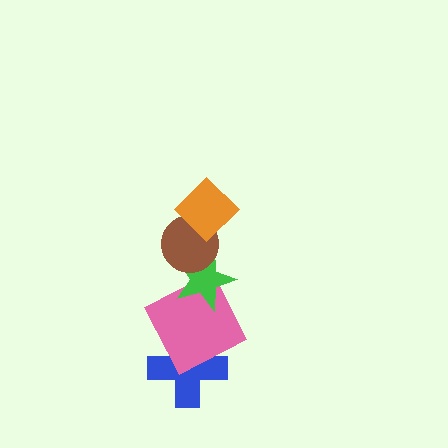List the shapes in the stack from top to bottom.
From top to bottom: the orange diamond, the brown circle, the green star, the pink square, the blue cross.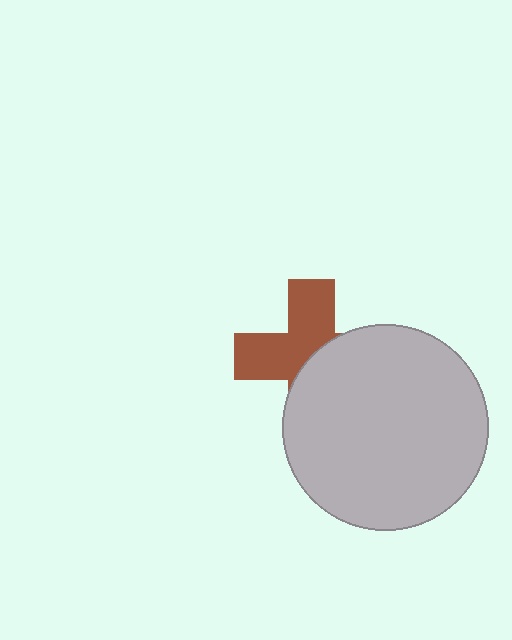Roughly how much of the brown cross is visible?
About half of it is visible (roughly 51%).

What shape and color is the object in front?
The object in front is a light gray circle.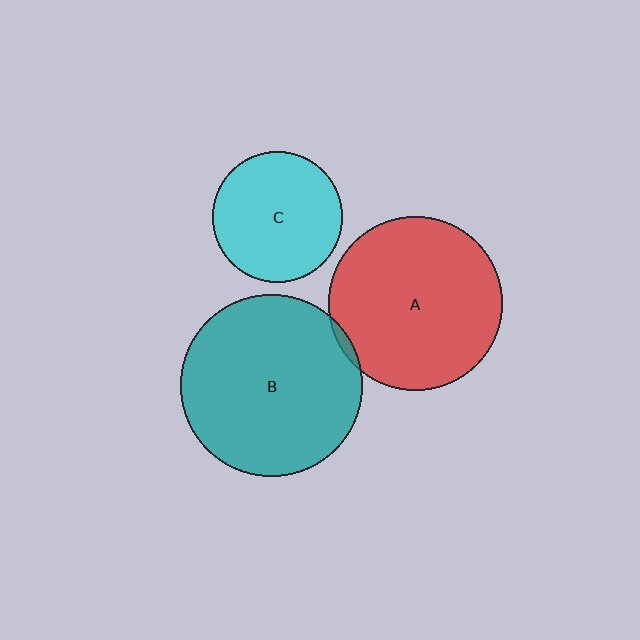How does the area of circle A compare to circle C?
Approximately 1.8 times.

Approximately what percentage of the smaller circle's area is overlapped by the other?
Approximately 5%.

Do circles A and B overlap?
Yes.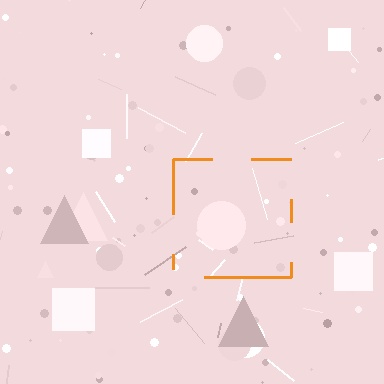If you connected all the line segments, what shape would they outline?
They would outline a square.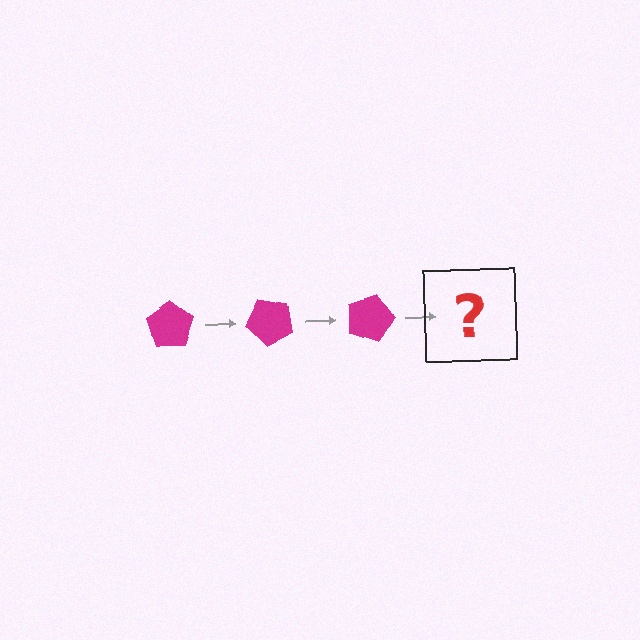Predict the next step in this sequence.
The next step is a magenta pentagon rotated 135 degrees.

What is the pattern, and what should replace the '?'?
The pattern is that the pentagon rotates 45 degrees each step. The '?' should be a magenta pentagon rotated 135 degrees.